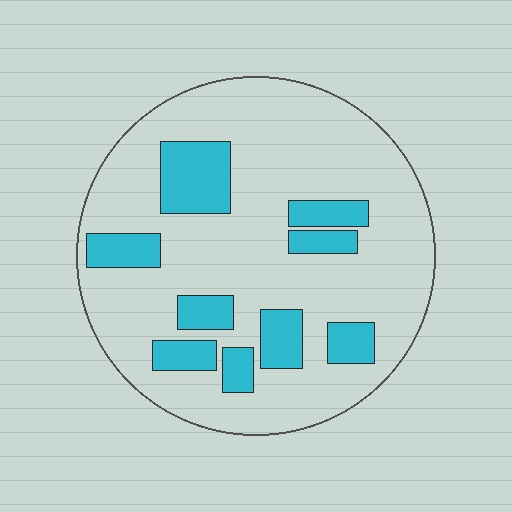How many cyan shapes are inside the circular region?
9.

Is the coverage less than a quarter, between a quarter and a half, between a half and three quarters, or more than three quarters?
Less than a quarter.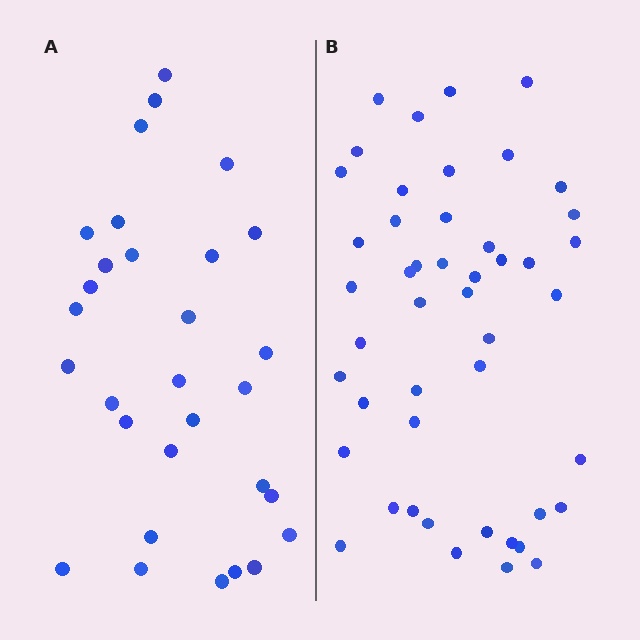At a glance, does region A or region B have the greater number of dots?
Region B (the right region) has more dots.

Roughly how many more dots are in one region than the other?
Region B has approximately 15 more dots than region A.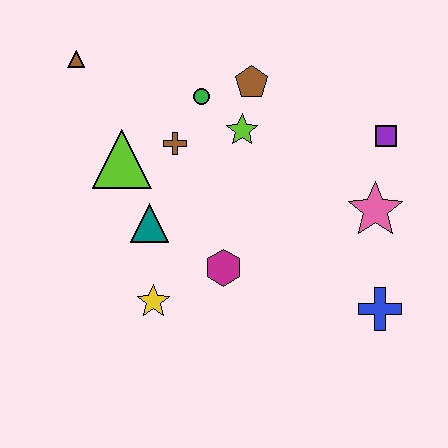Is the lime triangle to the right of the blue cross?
No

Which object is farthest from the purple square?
The brown triangle is farthest from the purple square.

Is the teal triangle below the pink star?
Yes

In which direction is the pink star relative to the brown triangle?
The pink star is to the right of the brown triangle.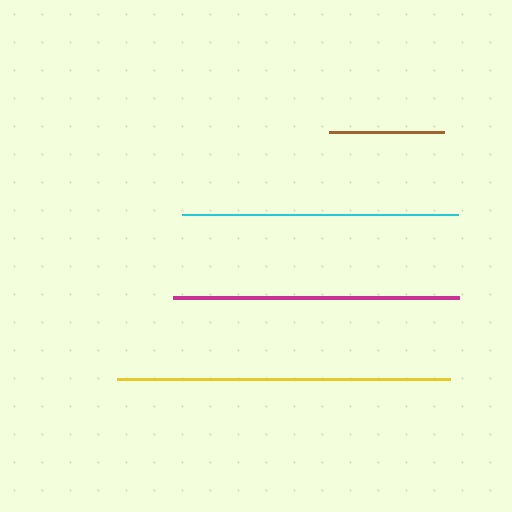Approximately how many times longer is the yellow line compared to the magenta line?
The yellow line is approximately 1.2 times the length of the magenta line.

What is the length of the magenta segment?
The magenta segment is approximately 287 pixels long.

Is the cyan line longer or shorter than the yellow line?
The yellow line is longer than the cyan line.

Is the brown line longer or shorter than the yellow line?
The yellow line is longer than the brown line.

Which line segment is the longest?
The yellow line is the longest at approximately 333 pixels.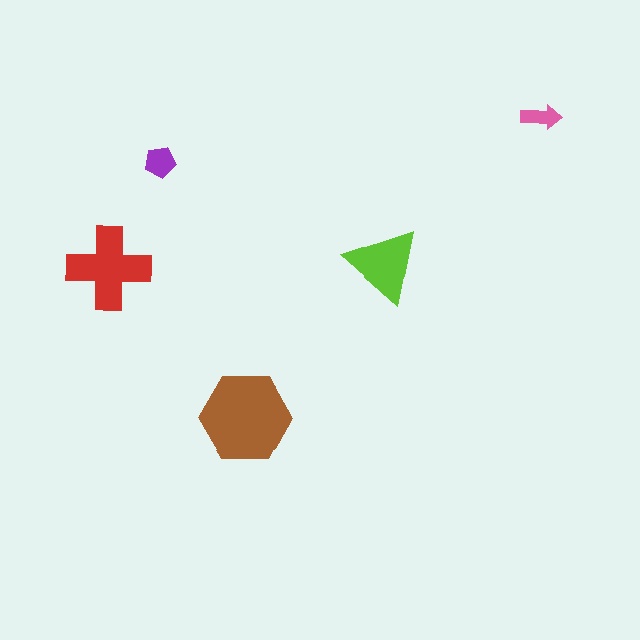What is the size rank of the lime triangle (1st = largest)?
3rd.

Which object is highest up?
The pink arrow is topmost.